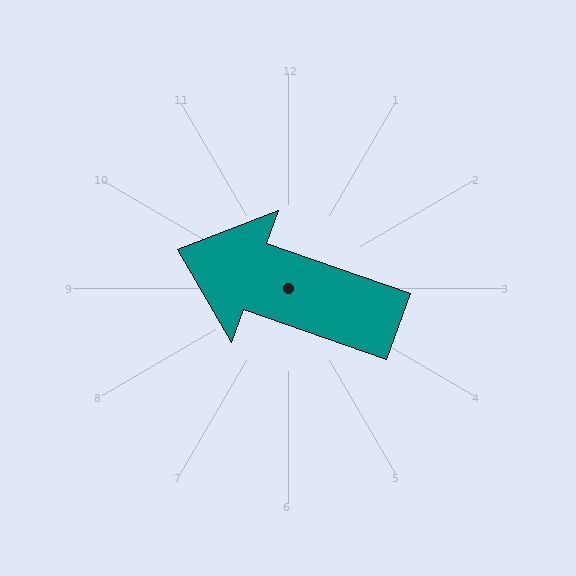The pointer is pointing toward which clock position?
Roughly 10 o'clock.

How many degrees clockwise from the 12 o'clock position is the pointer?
Approximately 289 degrees.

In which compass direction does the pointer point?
West.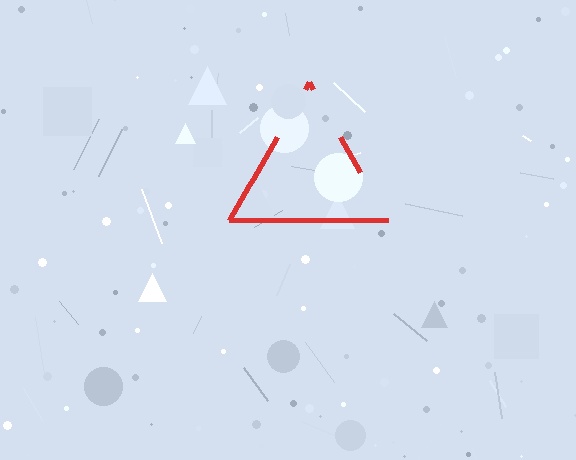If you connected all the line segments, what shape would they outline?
They would outline a triangle.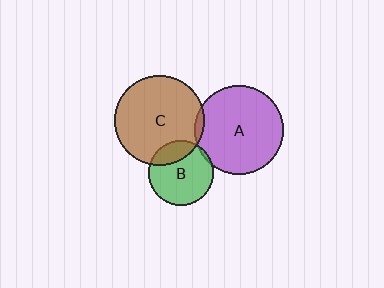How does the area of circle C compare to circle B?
Approximately 2.0 times.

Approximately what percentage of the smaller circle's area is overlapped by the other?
Approximately 20%.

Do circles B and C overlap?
Yes.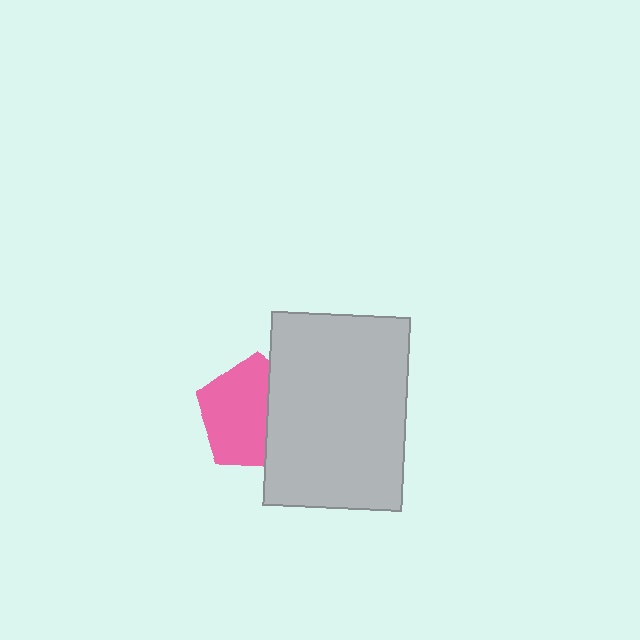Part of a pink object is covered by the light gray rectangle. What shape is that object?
It is a pentagon.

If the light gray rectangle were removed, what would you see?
You would see the complete pink pentagon.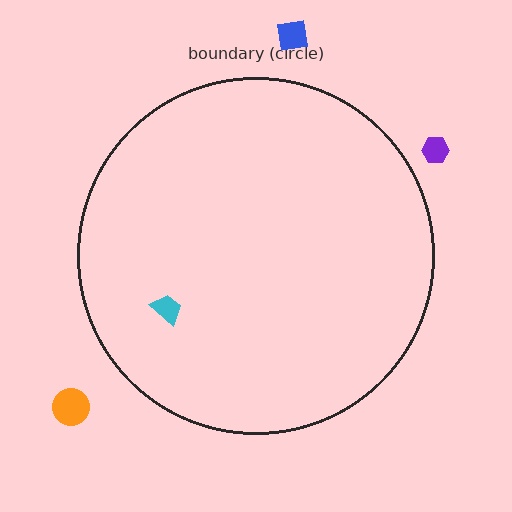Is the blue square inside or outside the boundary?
Outside.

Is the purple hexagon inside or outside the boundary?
Outside.